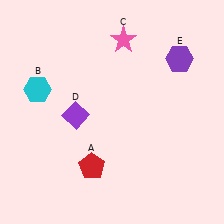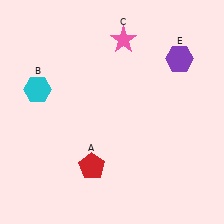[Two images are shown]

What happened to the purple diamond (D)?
The purple diamond (D) was removed in Image 2. It was in the bottom-left area of Image 1.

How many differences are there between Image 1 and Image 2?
There is 1 difference between the two images.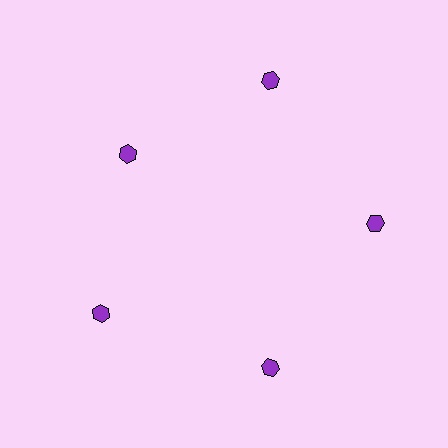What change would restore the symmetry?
The symmetry would be restored by moving it outward, back onto the ring so that all 5 hexagons sit at equal angles and equal distance from the center.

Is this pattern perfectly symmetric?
No. The 5 purple hexagons are arranged in a ring, but one element near the 10 o'clock position is pulled inward toward the center, breaking the 5-fold rotational symmetry.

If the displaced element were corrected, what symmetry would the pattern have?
It would have 5-fold rotational symmetry — the pattern would map onto itself every 72 degrees.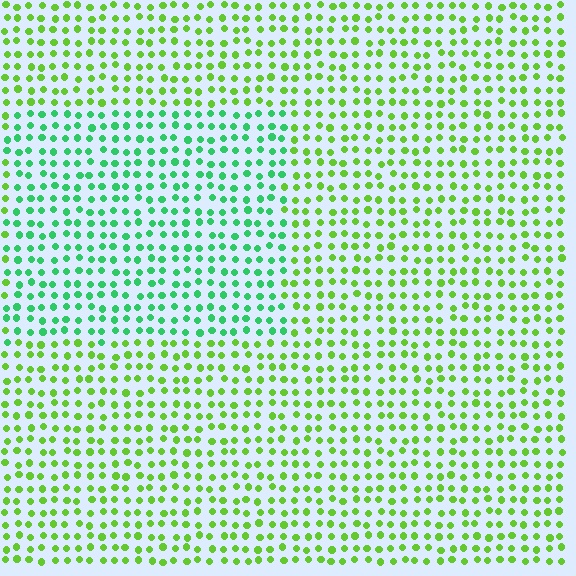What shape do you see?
I see a rectangle.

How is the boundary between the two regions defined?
The boundary is defined purely by a slight shift in hue (about 42 degrees). Spacing, size, and orientation are identical on both sides.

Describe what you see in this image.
The image is filled with small lime elements in a uniform arrangement. A rectangle-shaped region is visible where the elements are tinted to a slightly different hue, forming a subtle color boundary.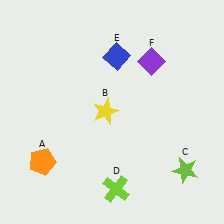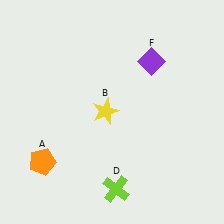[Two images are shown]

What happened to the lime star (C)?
The lime star (C) was removed in Image 2. It was in the bottom-right area of Image 1.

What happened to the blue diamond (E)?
The blue diamond (E) was removed in Image 2. It was in the top-right area of Image 1.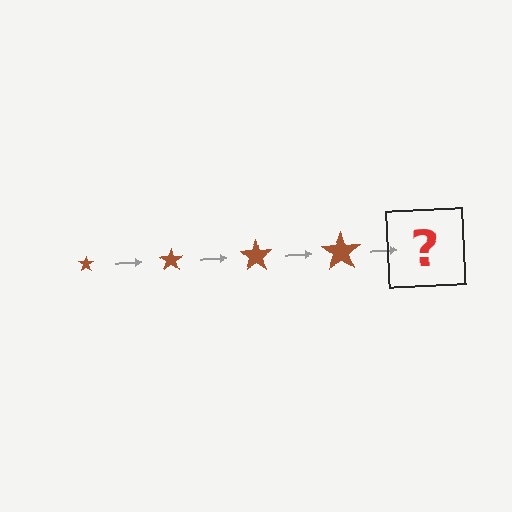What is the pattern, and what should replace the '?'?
The pattern is that the star gets progressively larger each step. The '?' should be a brown star, larger than the previous one.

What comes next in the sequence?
The next element should be a brown star, larger than the previous one.